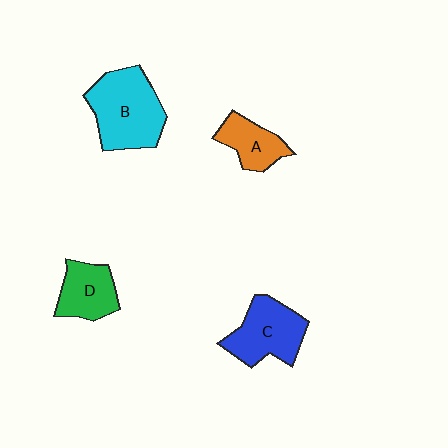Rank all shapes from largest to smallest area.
From largest to smallest: B (cyan), C (blue), D (green), A (orange).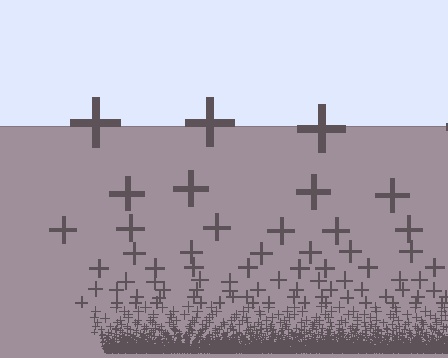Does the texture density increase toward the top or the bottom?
Density increases toward the bottom.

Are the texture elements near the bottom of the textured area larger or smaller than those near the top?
Smaller. The gradient is inverted — elements near the bottom are smaller and denser.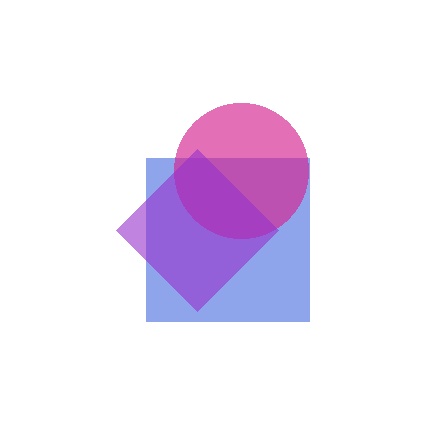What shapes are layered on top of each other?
The layered shapes are: a blue square, a magenta circle, a purple diamond.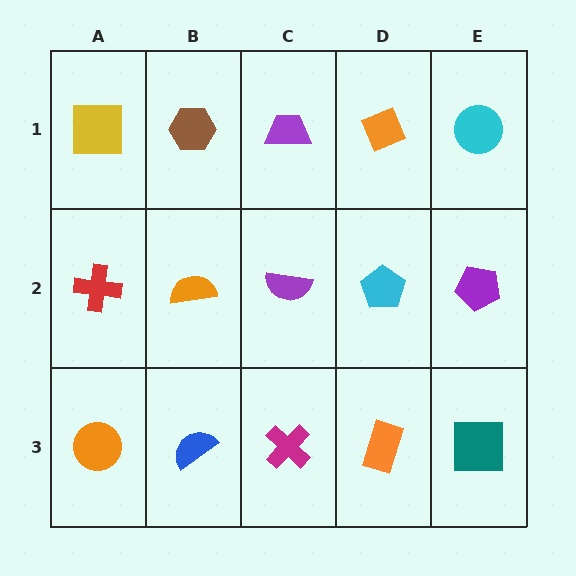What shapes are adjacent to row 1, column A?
A red cross (row 2, column A), a brown hexagon (row 1, column B).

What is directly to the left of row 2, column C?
An orange semicircle.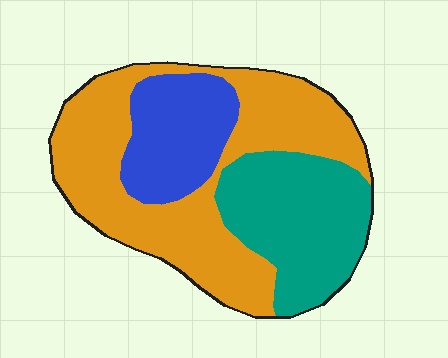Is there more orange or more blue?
Orange.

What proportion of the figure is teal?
Teal takes up between a quarter and a half of the figure.